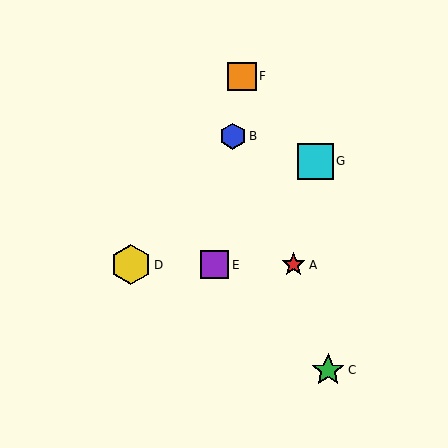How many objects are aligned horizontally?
3 objects (A, D, E) are aligned horizontally.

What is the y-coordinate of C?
Object C is at y≈370.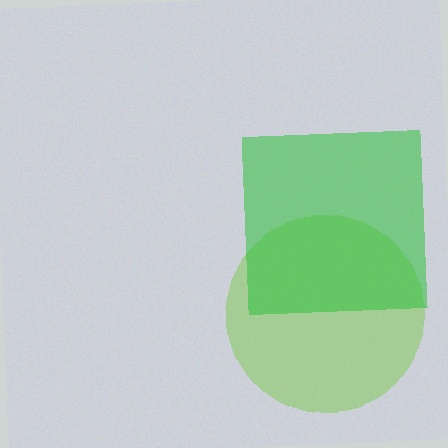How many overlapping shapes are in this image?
There are 2 overlapping shapes in the image.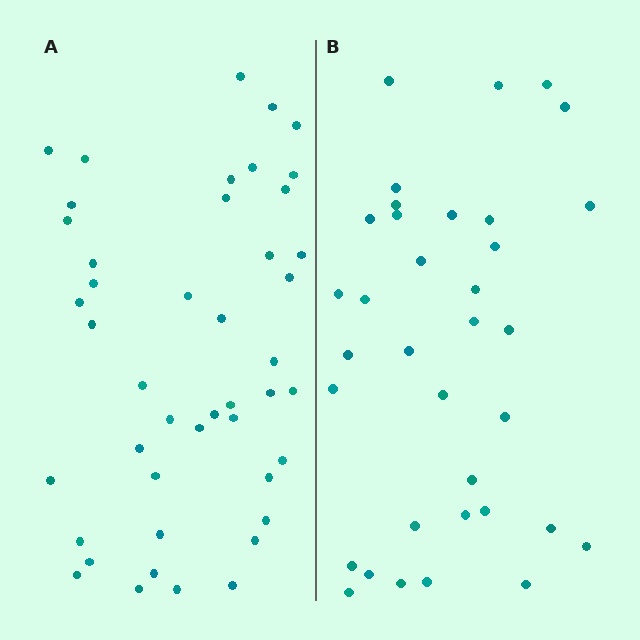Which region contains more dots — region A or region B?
Region A (the left region) has more dots.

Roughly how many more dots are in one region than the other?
Region A has roughly 10 or so more dots than region B.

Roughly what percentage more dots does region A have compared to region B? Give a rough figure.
About 30% more.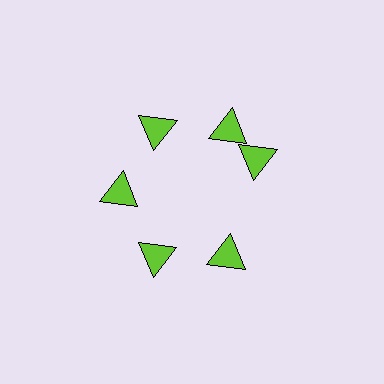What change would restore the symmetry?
The symmetry would be restored by rotating it back into even spacing with its neighbors so that all 6 triangles sit at equal angles and equal distance from the center.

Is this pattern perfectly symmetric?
No. The 6 lime triangles are arranged in a ring, but one element near the 3 o'clock position is rotated out of alignment along the ring, breaking the 6-fold rotational symmetry.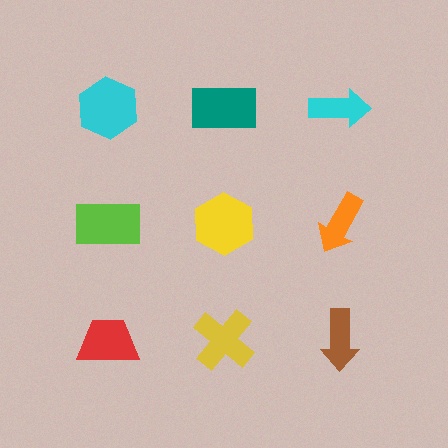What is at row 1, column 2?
A teal rectangle.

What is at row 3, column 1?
A red trapezoid.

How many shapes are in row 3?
3 shapes.